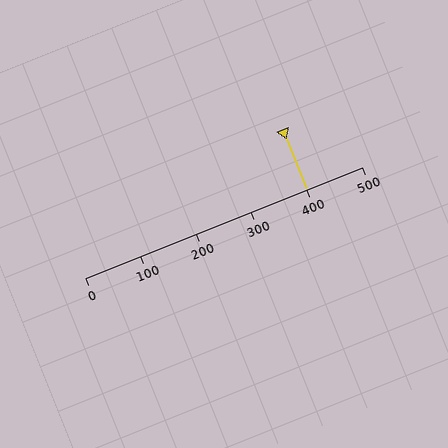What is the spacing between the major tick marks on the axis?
The major ticks are spaced 100 apart.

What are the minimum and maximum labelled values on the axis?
The axis runs from 0 to 500.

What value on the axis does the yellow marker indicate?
The marker indicates approximately 400.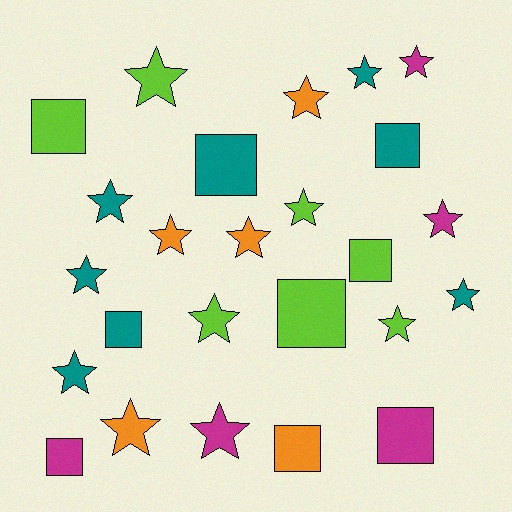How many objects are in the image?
There are 25 objects.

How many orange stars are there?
There are 4 orange stars.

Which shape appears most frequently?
Star, with 16 objects.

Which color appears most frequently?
Teal, with 8 objects.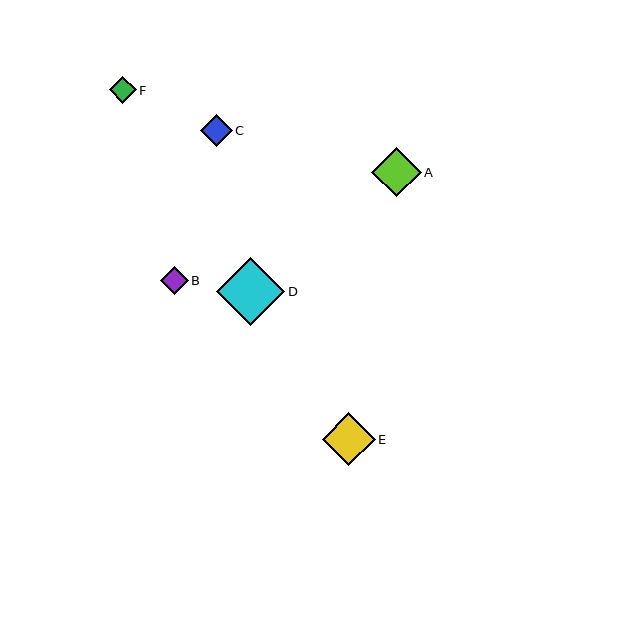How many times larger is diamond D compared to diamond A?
Diamond D is approximately 1.4 times the size of diamond A.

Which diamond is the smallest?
Diamond F is the smallest with a size of approximately 26 pixels.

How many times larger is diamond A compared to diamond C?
Diamond A is approximately 1.6 times the size of diamond C.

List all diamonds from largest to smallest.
From largest to smallest: D, E, A, C, B, F.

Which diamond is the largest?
Diamond D is the largest with a size of approximately 69 pixels.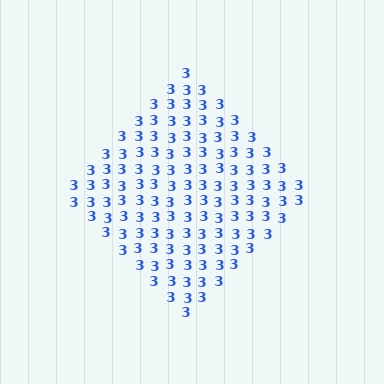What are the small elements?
The small elements are digit 3's.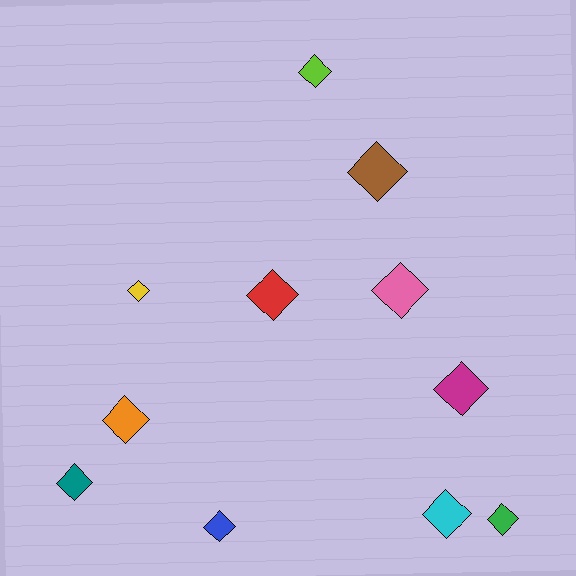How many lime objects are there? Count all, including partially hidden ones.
There is 1 lime object.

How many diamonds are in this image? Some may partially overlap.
There are 11 diamonds.